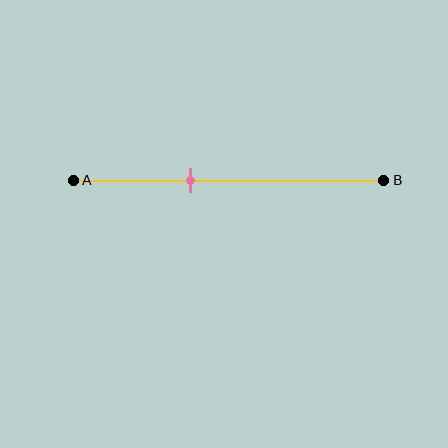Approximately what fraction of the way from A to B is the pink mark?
The pink mark is approximately 40% of the way from A to B.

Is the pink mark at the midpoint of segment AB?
No, the mark is at about 40% from A, not at the 50% midpoint.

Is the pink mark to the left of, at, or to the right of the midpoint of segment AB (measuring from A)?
The pink mark is to the left of the midpoint of segment AB.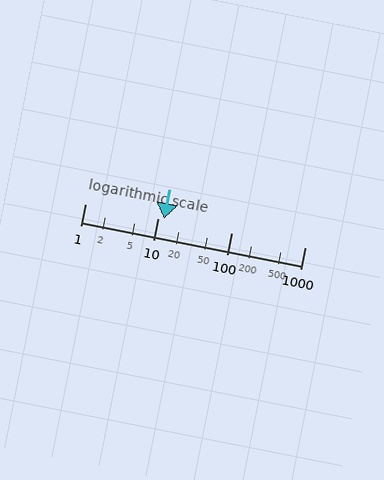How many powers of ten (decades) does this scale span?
The scale spans 3 decades, from 1 to 1000.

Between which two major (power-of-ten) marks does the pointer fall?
The pointer is between 10 and 100.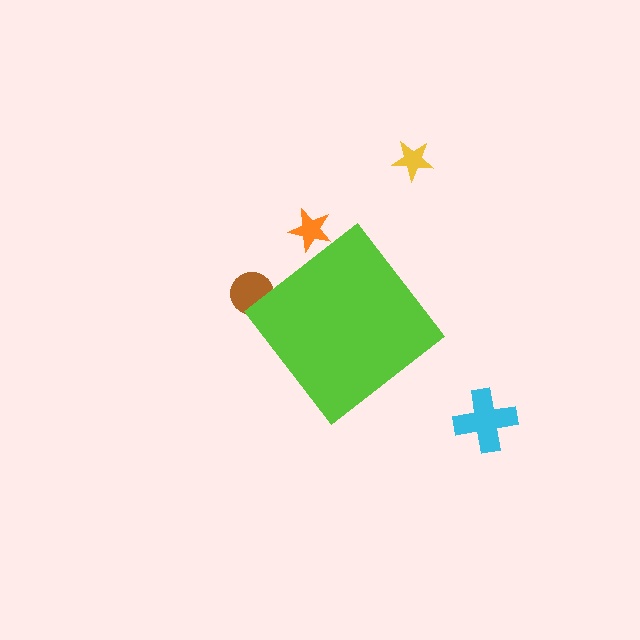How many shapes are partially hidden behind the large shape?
2 shapes are partially hidden.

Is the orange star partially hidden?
Yes, the orange star is partially hidden behind the lime diamond.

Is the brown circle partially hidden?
Yes, the brown circle is partially hidden behind the lime diamond.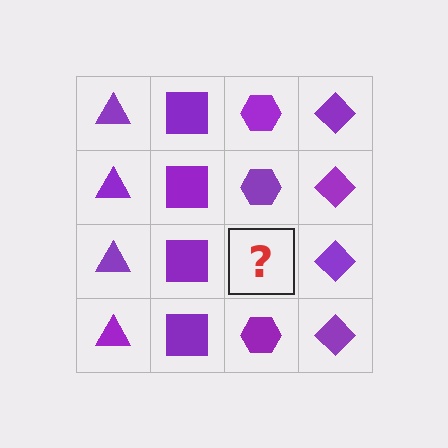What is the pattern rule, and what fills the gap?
The rule is that each column has a consistent shape. The gap should be filled with a purple hexagon.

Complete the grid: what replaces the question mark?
The question mark should be replaced with a purple hexagon.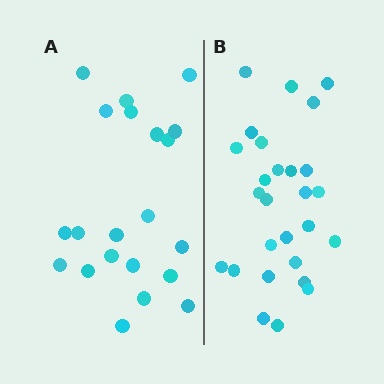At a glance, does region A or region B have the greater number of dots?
Region B (the right region) has more dots.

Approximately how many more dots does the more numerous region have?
Region B has about 6 more dots than region A.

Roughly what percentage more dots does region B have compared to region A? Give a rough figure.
About 30% more.